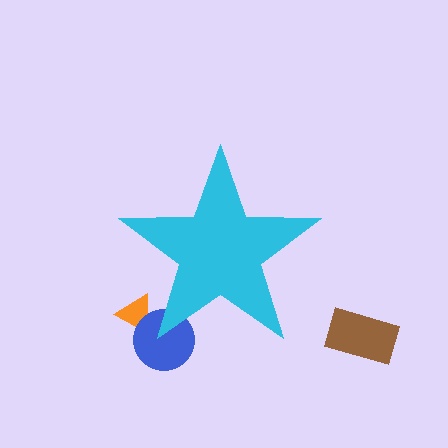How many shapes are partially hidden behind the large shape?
2 shapes are partially hidden.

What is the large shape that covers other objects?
A cyan star.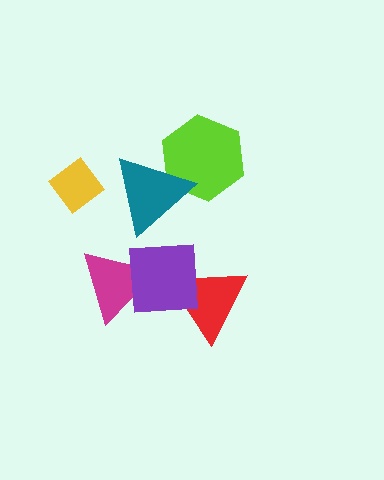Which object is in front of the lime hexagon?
The teal triangle is in front of the lime hexagon.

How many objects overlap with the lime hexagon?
1 object overlaps with the lime hexagon.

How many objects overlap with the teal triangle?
1 object overlaps with the teal triangle.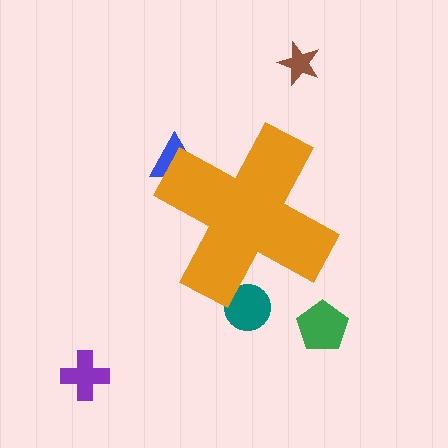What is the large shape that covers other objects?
An orange cross.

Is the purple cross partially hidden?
No, the purple cross is fully visible.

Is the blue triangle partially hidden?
Yes, the blue triangle is partially hidden behind the orange cross.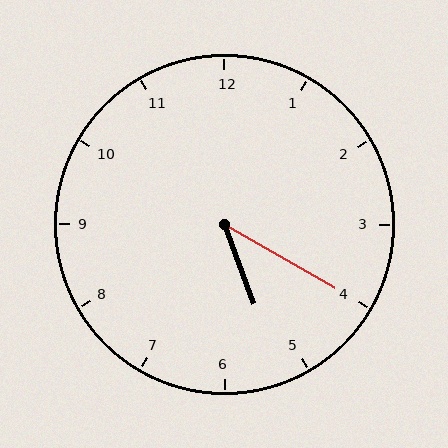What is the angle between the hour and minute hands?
Approximately 40 degrees.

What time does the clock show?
5:20.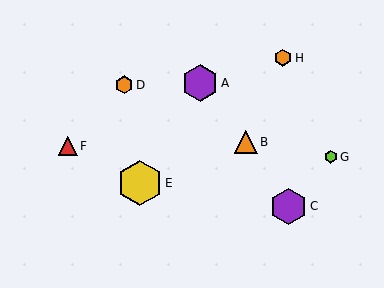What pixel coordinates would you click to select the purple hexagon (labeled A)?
Click at (200, 83) to select the purple hexagon A.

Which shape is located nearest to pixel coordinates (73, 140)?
The red triangle (labeled F) at (68, 146) is nearest to that location.